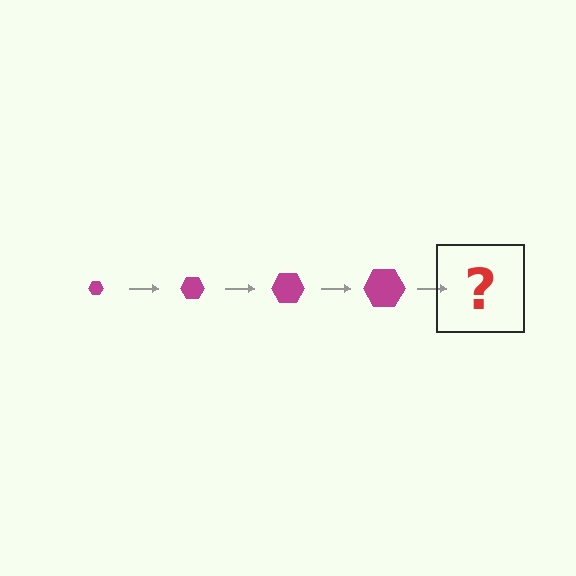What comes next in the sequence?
The next element should be a magenta hexagon, larger than the previous one.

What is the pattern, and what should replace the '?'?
The pattern is that the hexagon gets progressively larger each step. The '?' should be a magenta hexagon, larger than the previous one.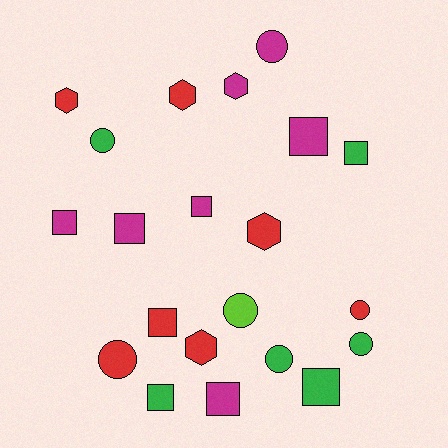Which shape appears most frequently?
Square, with 9 objects.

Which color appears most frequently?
Red, with 7 objects.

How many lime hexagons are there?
There are no lime hexagons.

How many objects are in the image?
There are 21 objects.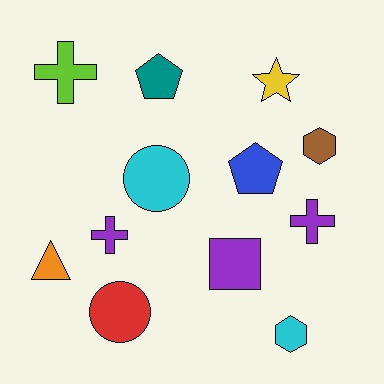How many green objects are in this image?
There are no green objects.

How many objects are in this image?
There are 12 objects.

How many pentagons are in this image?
There are 2 pentagons.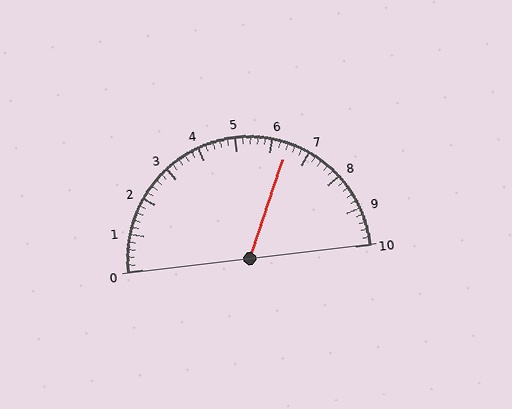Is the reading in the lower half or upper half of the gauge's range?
The reading is in the upper half of the range (0 to 10).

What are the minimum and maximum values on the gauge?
The gauge ranges from 0 to 10.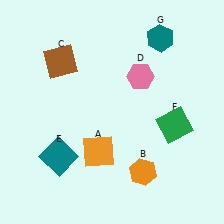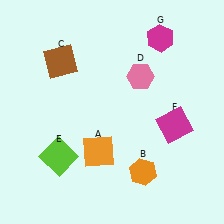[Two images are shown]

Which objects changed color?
E changed from teal to lime. F changed from green to magenta. G changed from teal to magenta.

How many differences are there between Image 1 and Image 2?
There are 3 differences between the two images.